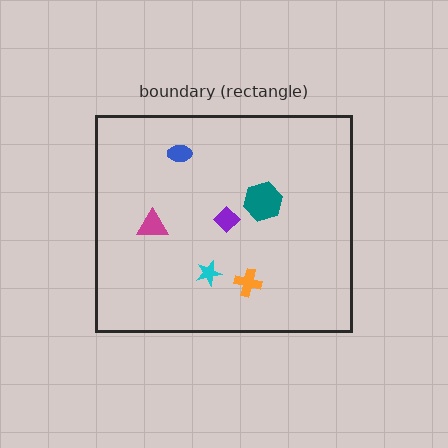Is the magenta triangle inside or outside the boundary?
Inside.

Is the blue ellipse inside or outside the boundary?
Inside.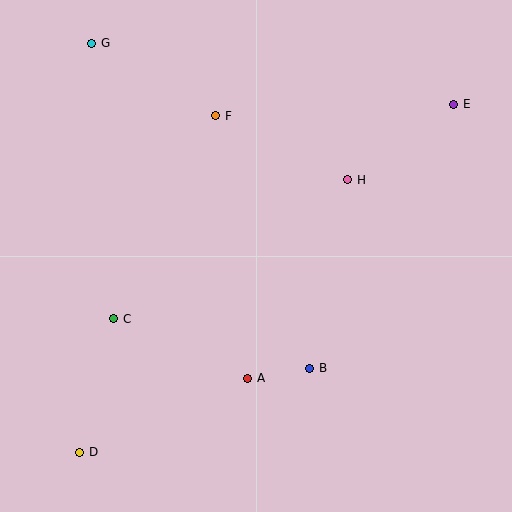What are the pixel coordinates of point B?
Point B is at (310, 368).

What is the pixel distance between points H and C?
The distance between H and C is 272 pixels.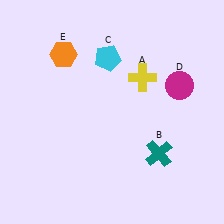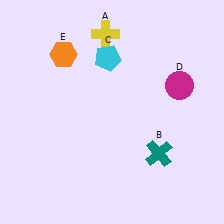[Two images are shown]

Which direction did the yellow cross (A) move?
The yellow cross (A) moved up.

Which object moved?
The yellow cross (A) moved up.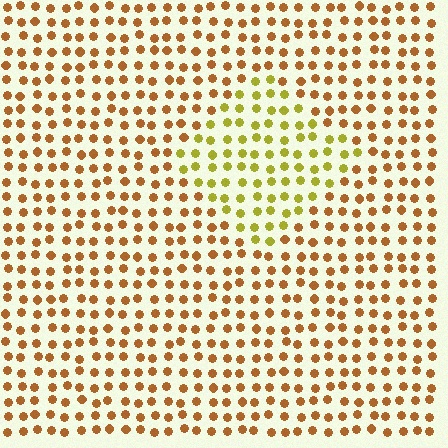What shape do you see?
I see a diamond.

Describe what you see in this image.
The image is filled with small brown elements in a uniform arrangement. A diamond-shaped region is visible where the elements are tinted to a slightly different hue, forming a subtle color boundary.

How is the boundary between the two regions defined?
The boundary is defined purely by a slight shift in hue (about 37 degrees). Spacing, size, and orientation are identical on both sides.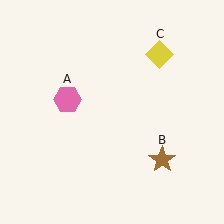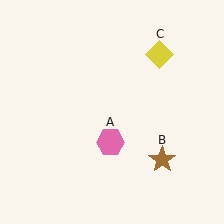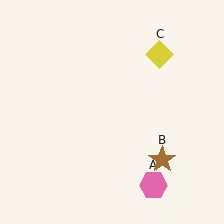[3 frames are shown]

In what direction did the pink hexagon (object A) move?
The pink hexagon (object A) moved down and to the right.